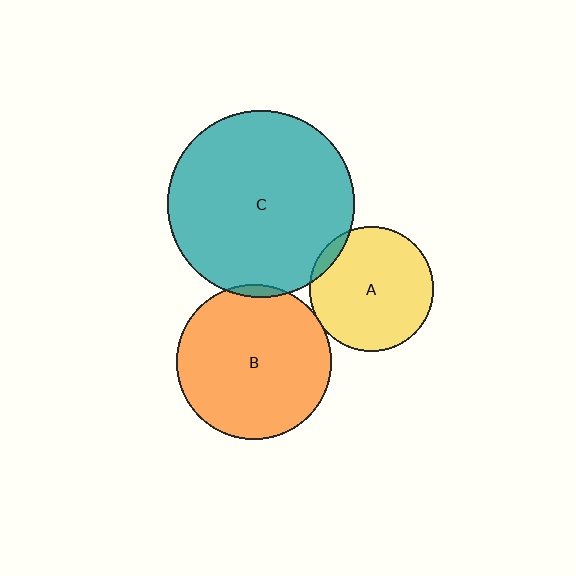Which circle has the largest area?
Circle C (teal).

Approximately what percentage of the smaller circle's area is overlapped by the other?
Approximately 5%.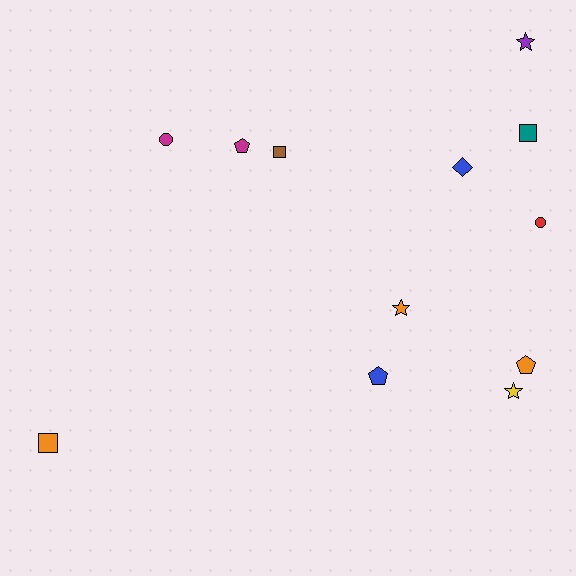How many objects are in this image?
There are 12 objects.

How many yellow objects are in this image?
There is 1 yellow object.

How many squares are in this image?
There are 3 squares.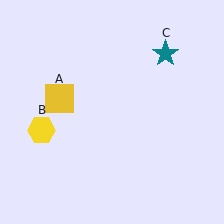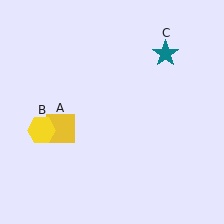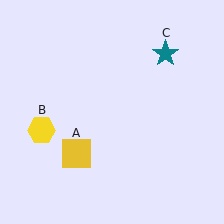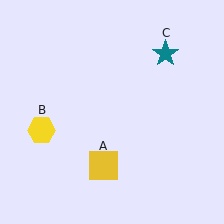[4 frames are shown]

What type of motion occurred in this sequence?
The yellow square (object A) rotated counterclockwise around the center of the scene.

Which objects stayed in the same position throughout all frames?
Yellow hexagon (object B) and teal star (object C) remained stationary.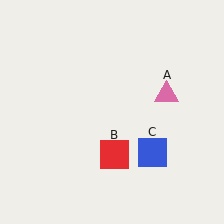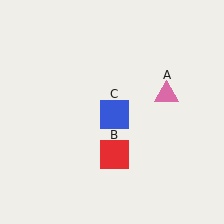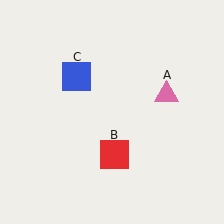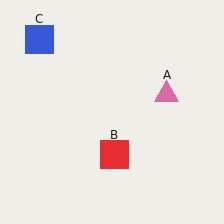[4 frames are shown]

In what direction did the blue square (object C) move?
The blue square (object C) moved up and to the left.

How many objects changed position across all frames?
1 object changed position: blue square (object C).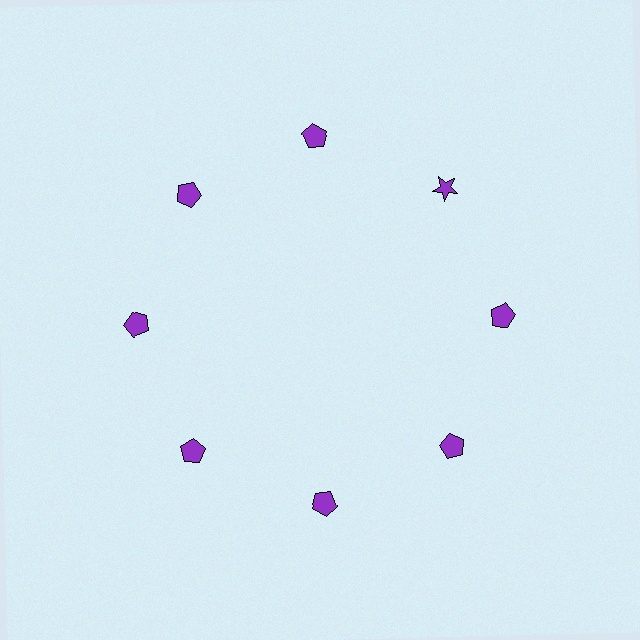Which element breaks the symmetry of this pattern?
The purple star at roughly the 2 o'clock position breaks the symmetry. All other shapes are purple pentagons.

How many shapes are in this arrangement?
There are 8 shapes arranged in a ring pattern.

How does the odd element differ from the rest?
It has a different shape: star instead of pentagon.